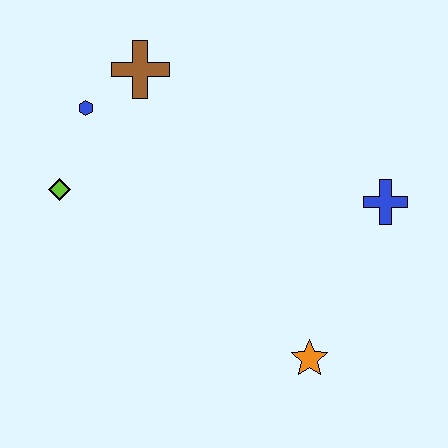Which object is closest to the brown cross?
The blue hexagon is closest to the brown cross.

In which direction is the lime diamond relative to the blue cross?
The lime diamond is to the left of the blue cross.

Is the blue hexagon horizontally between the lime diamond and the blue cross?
Yes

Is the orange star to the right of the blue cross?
No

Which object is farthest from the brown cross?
The orange star is farthest from the brown cross.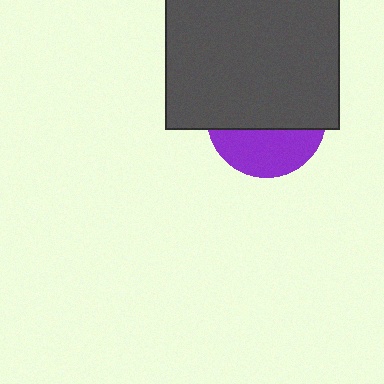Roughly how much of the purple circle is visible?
A small part of it is visible (roughly 38%).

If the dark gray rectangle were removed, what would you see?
You would see the complete purple circle.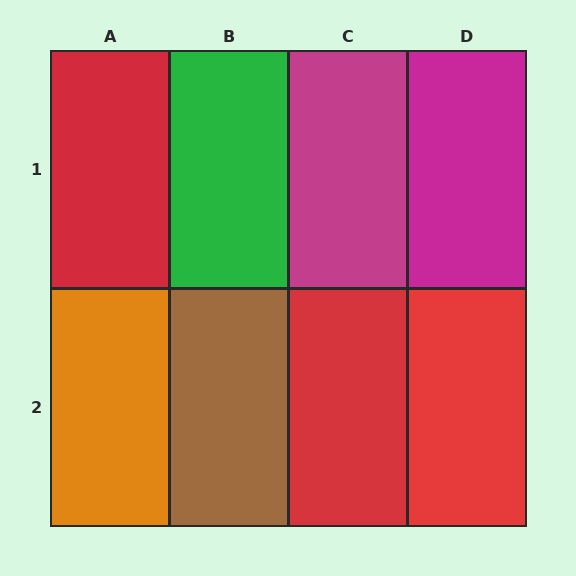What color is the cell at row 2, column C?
Red.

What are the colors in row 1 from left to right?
Red, green, magenta, magenta.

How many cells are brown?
1 cell is brown.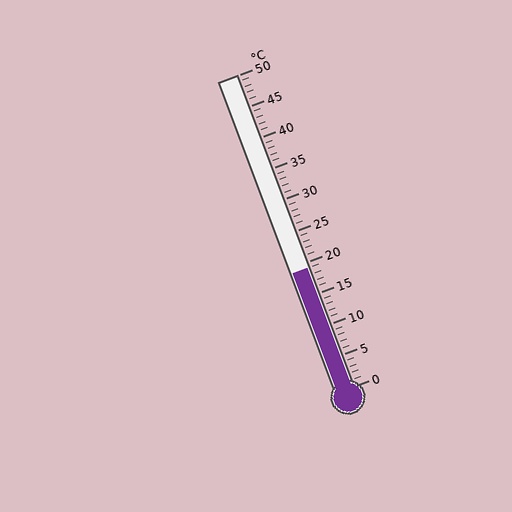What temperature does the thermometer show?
The thermometer shows approximately 19°C.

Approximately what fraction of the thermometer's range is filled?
The thermometer is filled to approximately 40% of its range.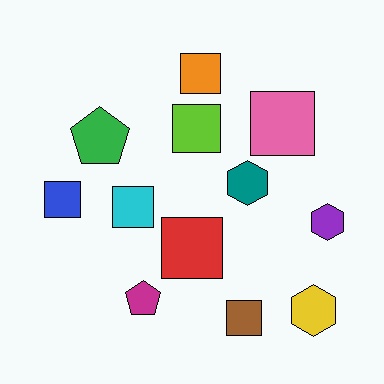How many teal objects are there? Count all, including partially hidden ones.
There is 1 teal object.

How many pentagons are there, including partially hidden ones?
There are 2 pentagons.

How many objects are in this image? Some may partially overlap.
There are 12 objects.